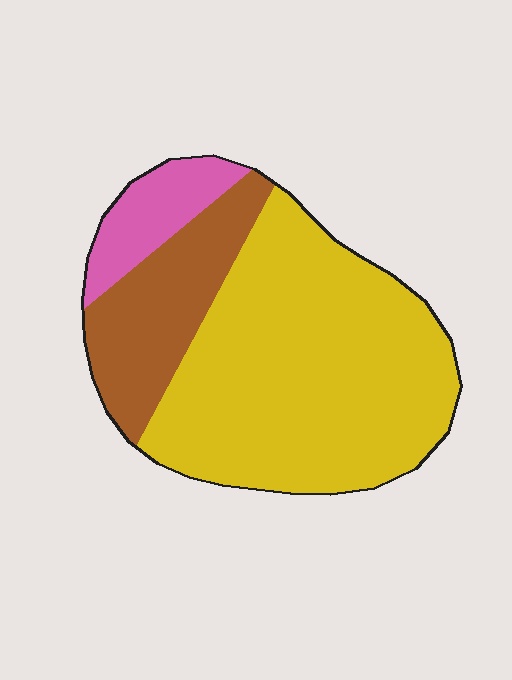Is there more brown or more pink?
Brown.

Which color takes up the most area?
Yellow, at roughly 65%.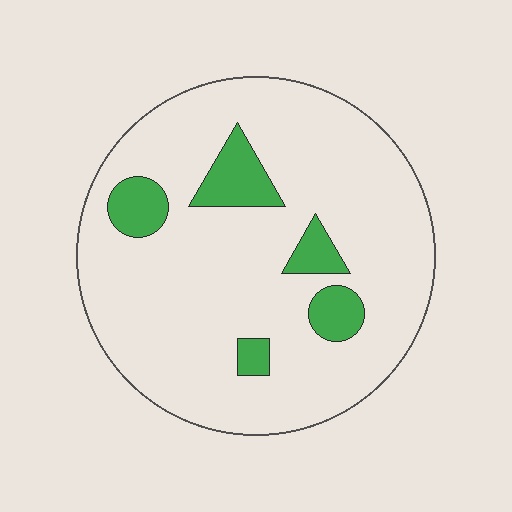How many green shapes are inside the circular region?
5.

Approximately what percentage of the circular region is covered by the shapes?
Approximately 15%.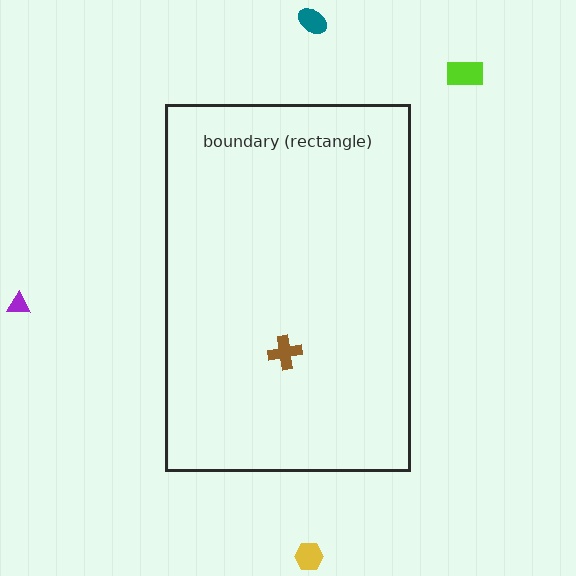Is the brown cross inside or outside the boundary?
Inside.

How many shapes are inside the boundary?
1 inside, 4 outside.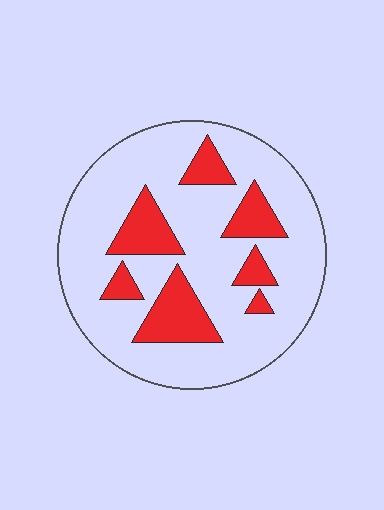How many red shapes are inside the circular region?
7.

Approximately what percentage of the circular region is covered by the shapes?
Approximately 20%.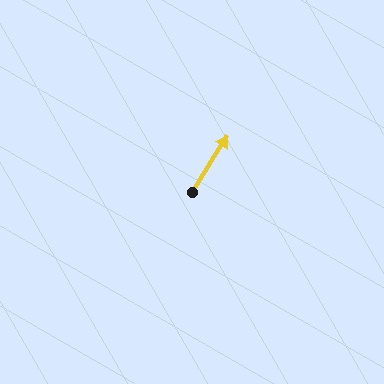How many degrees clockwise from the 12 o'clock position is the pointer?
Approximately 32 degrees.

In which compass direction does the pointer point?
Northeast.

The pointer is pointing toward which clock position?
Roughly 1 o'clock.